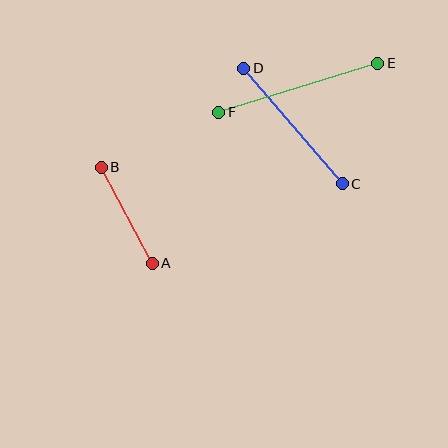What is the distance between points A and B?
The distance is approximately 109 pixels.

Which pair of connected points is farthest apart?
Points E and F are farthest apart.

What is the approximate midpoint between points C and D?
The midpoint is at approximately (293, 126) pixels.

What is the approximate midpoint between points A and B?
The midpoint is at approximately (127, 215) pixels.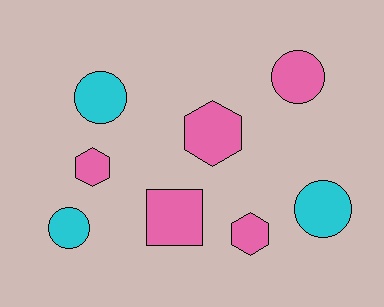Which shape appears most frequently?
Circle, with 4 objects.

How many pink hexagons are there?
There are 3 pink hexagons.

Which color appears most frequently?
Pink, with 5 objects.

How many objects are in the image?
There are 8 objects.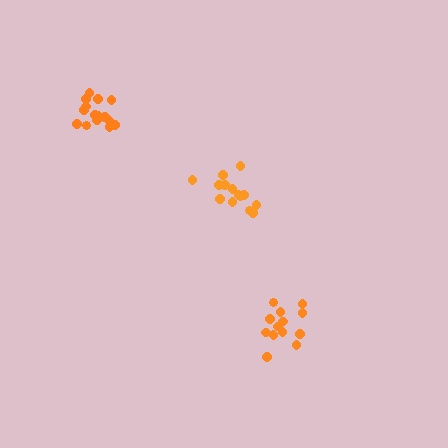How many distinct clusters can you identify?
There are 3 distinct clusters.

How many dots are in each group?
Group 1: 14 dots, Group 2: 13 dots, Group 3: 15 dots (42 total).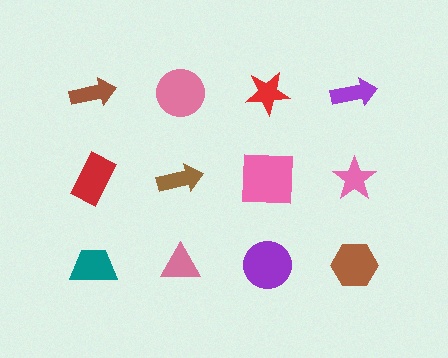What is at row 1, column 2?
A pink circle.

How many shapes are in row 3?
4 shapes.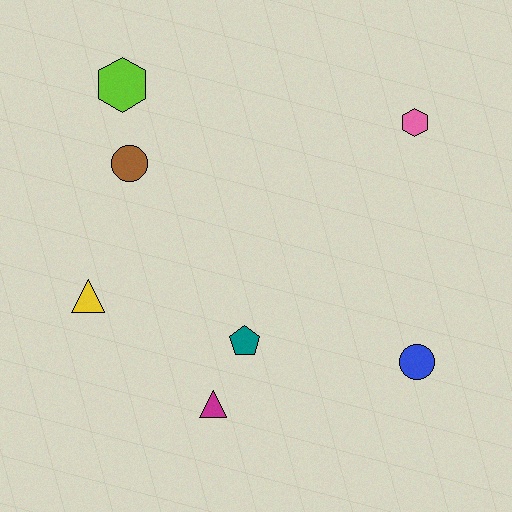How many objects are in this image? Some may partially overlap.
There are 7 objects.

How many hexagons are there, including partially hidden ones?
There are 2 hexagons.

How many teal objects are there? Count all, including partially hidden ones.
There is 1 teal object.